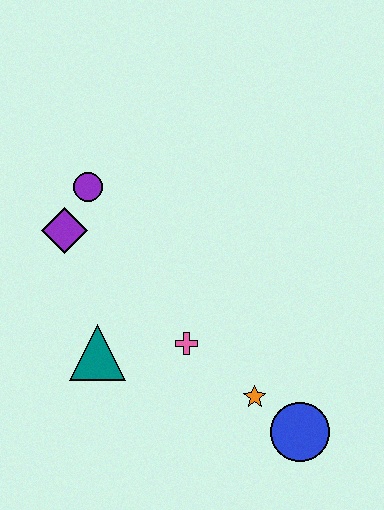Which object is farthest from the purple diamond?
The blue circle is farthest from the purple diamond.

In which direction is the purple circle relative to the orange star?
The purple circle is above the orange star.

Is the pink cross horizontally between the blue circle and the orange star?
No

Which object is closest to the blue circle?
The orange star is closest to the blue circle.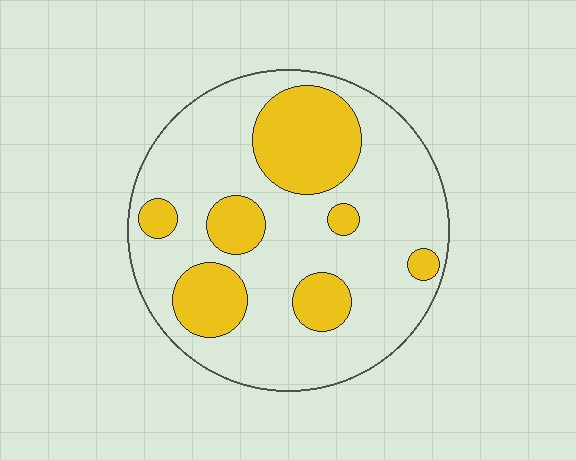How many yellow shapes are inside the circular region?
7.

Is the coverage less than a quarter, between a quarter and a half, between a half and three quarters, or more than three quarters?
Between a quarter and a half.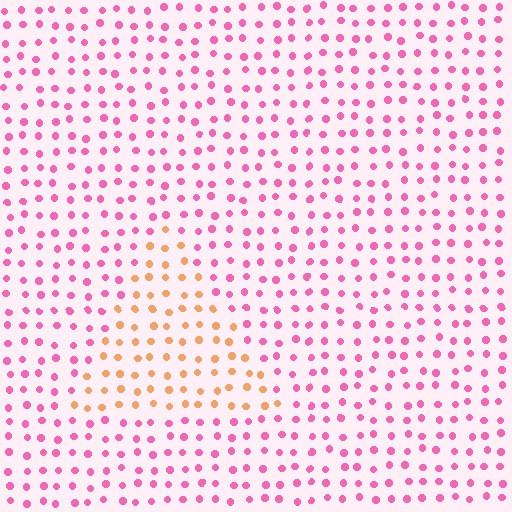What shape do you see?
I see a triangle.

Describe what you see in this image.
The image is filled with small pink elements in a uniform arrangement. A triangle-shaped region is visible where the elements are tinted to a slightly different hue, forming a subtle color boundary.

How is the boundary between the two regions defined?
The boundary is defined purely by a slight shift in hue (about 59 degrees). Spacing, size, and orientation are identical on both sides.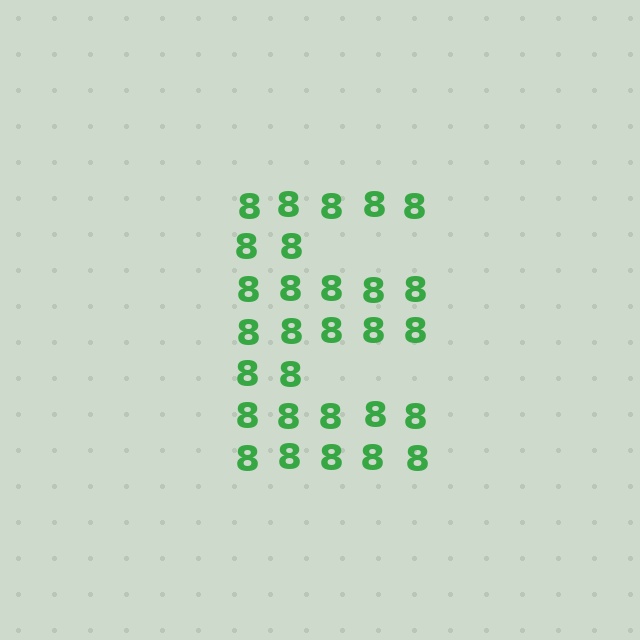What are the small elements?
The small elements are digit 8's.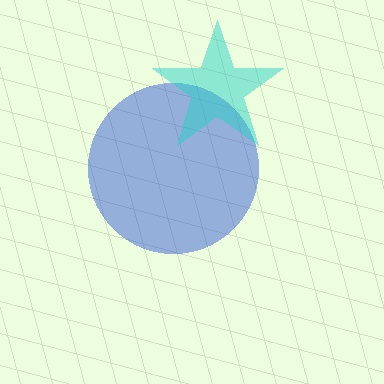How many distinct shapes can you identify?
There are 2 distinct shapes: a blue circle, a cyan star.